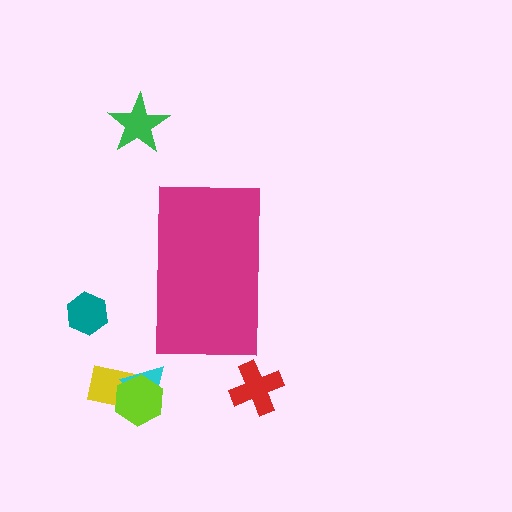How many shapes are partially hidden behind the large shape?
0 shapes are partially hidden.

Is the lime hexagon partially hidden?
No, the lime hexagon is fully visible.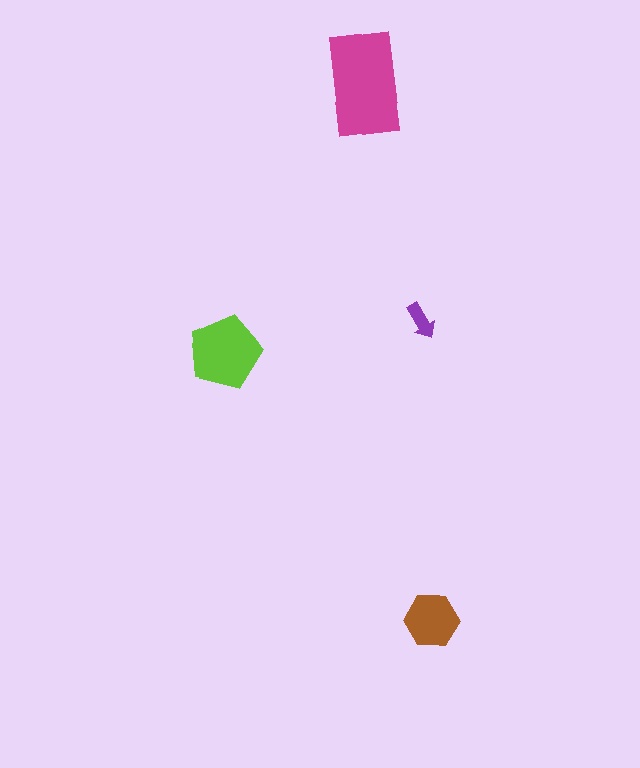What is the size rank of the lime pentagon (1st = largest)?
2nd.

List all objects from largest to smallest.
The magenta rectangle, the lime pentagon, the brown hexagon, the purple arrow.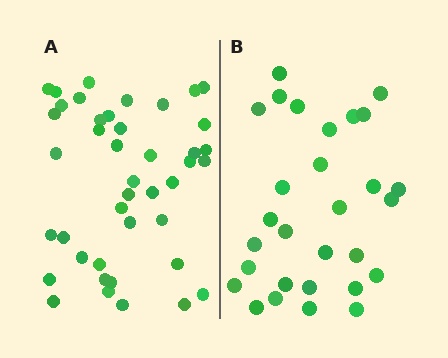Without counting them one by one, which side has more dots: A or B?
Region A (the left region) has more dots.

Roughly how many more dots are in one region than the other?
Region A has approximately 15 more dots than region B.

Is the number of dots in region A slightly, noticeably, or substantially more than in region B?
Region A has noticeably more, but not dramatically so. The ratio is roughly 1.4 to 1.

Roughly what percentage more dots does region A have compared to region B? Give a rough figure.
About 45% more.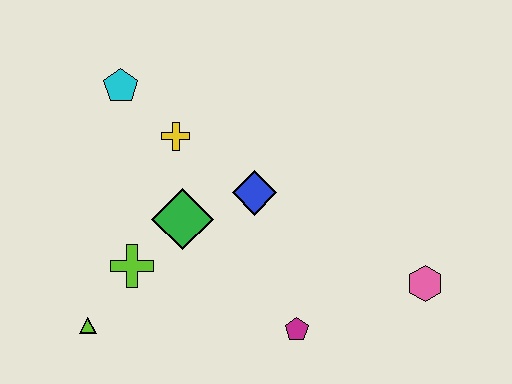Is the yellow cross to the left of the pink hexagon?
Yes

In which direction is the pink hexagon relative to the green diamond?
The pink hexagon is to the right of the green diamond.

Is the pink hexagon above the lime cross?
No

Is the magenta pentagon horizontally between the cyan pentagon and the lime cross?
No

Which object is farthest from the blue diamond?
The lime triangle is farthest from the blue diamond.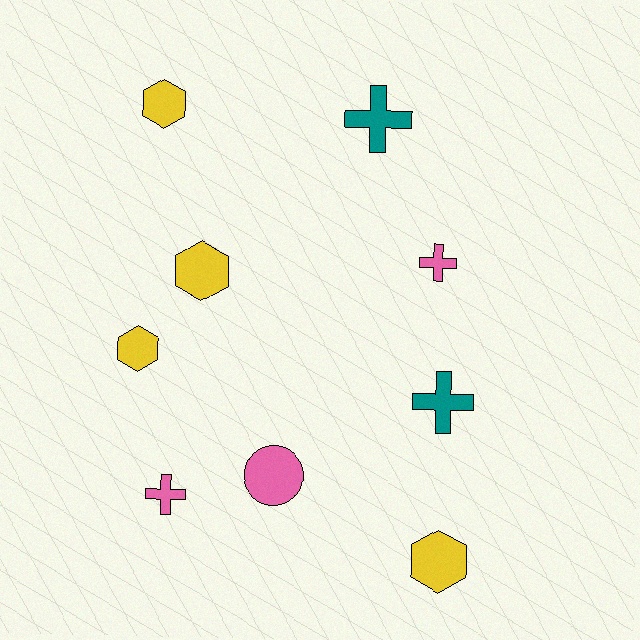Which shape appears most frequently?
Cross, with 4 objects.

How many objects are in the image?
There are 9 objects.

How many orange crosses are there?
There are no orange crosses.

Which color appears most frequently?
Yellow, with 4 objects.